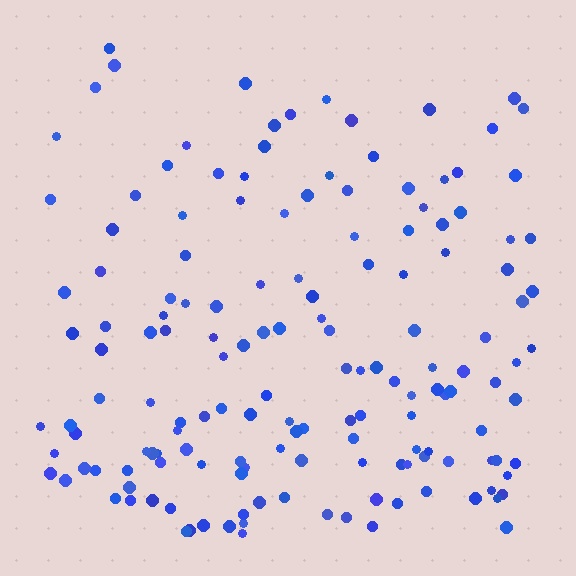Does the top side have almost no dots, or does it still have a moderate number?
Still a moderate number, just noticeably fewer than the bottom.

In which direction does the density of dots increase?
From top to bottom, with the bottom side densest.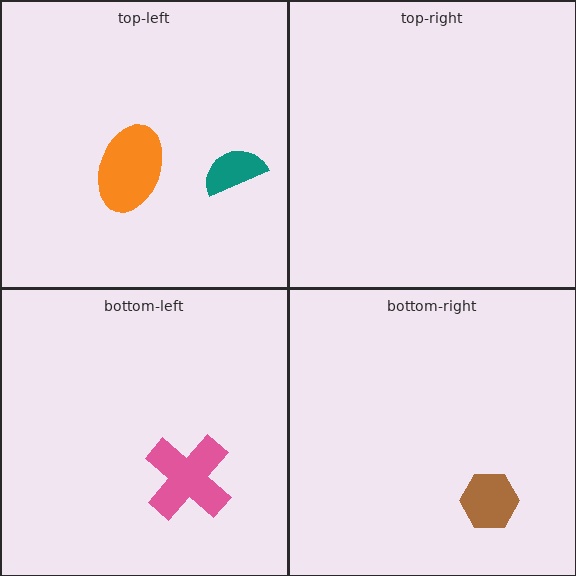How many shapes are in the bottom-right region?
1.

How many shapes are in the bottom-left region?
1.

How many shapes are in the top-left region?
2.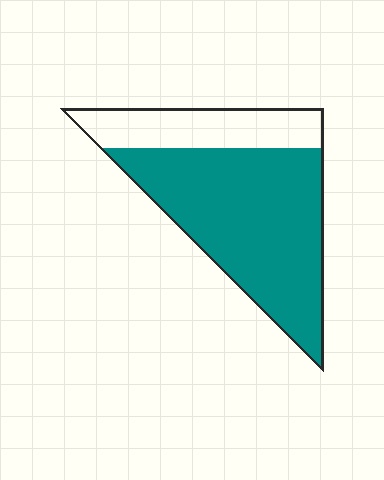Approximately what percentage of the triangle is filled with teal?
Approximately 70%.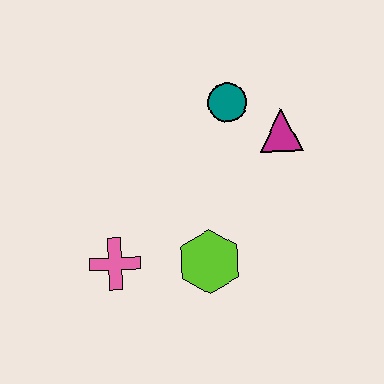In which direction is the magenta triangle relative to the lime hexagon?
The magenta triangle is above the lime hexagon.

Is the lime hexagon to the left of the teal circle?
Yes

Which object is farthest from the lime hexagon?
The teal circle is farthest from the lime hexagon.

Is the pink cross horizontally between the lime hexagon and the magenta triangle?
No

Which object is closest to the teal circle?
The magenta triangle is closest to the teal circle.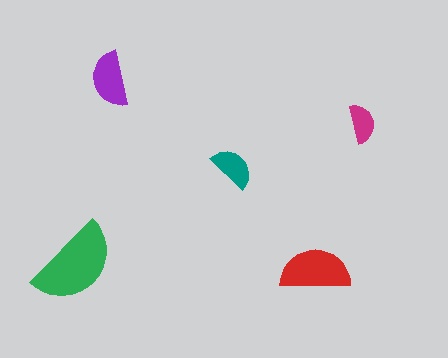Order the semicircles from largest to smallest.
the green one, the red one, the purple one, the teal one, the magenta one.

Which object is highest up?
The purple semicircle is topmost.